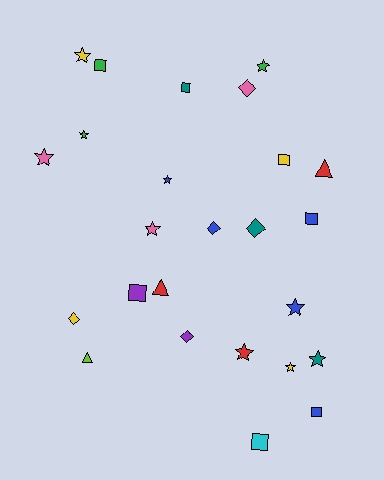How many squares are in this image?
There are 7 squares.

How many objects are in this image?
There are 25 objects.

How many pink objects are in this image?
There are 3 pink objects.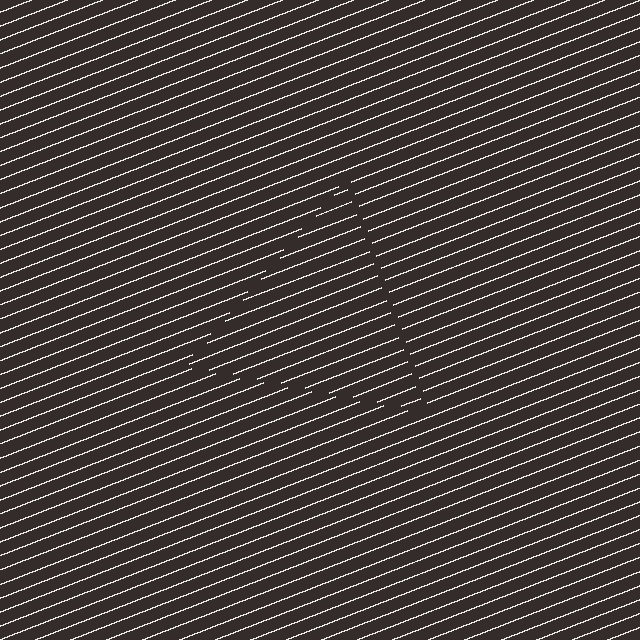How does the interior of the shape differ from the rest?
The interior of the shape contains the same grating, shifted by half a period — the contour is defined by the phase discontinuity where line-ends from the inner and outer gratings abut.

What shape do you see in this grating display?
An illusory triangle. The interior of the shape contains the same grating, shifted by half a period — the contour is defined by the phase discontinuity where line-ends from the inner and outer gratings abut.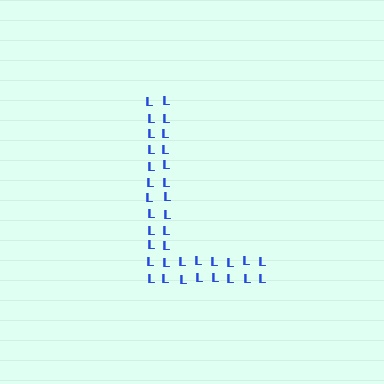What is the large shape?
The large shape is the letter L.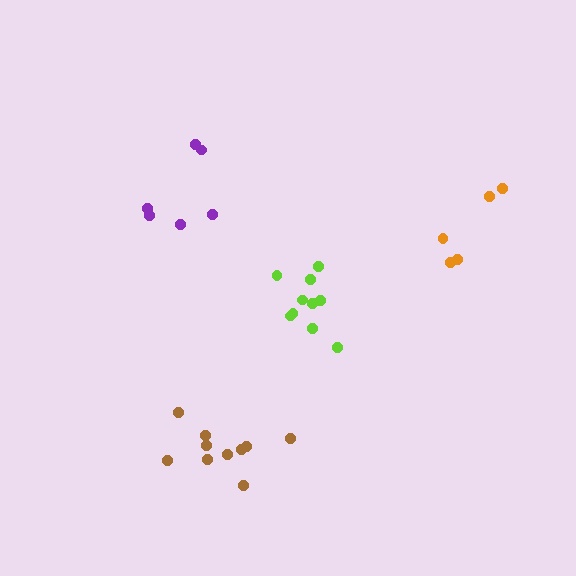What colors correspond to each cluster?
The clusters are colored: purple, lime, orange, brown.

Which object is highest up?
The purple cluster is topmost.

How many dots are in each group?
Group 1: 6 dots, Group 2: 10 dots, Group 3: 5 dots, Group 4: 10 dots (31 total).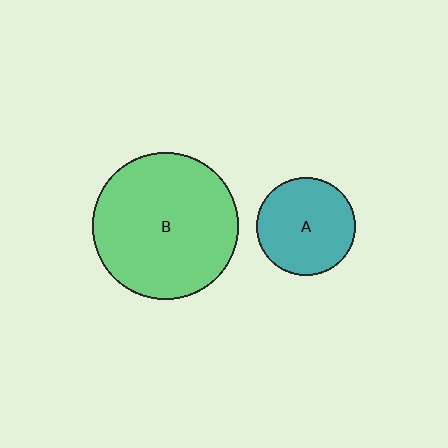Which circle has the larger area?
Circle B (green).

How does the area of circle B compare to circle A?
Approximately 2.2 times.